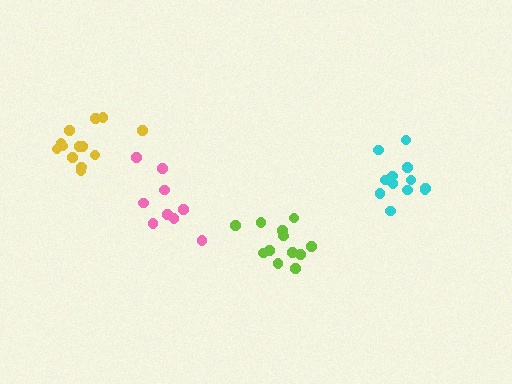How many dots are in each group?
Group 1: 13 dots, Group 2: 9 dots, Group 3: 12 dots, Group 4: 12 dots (46 total).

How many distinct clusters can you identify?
There are 4 distinct clusters.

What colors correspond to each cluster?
The clusters are colored: yellow, pink, lime, cyan.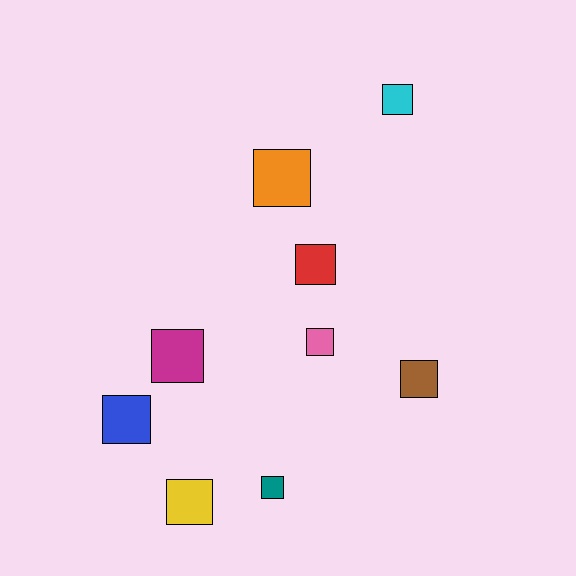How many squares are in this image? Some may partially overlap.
There are 9 squares.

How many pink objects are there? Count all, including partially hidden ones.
There is 1 pink object.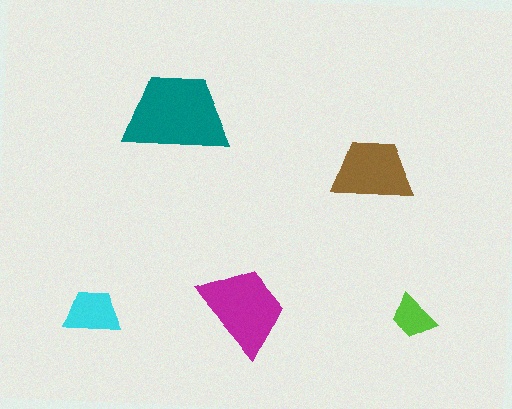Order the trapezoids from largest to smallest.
the teal one, the magenta one, the brown one, the cyan one, the lime one.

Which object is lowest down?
The cyan trapezoid is bottommost.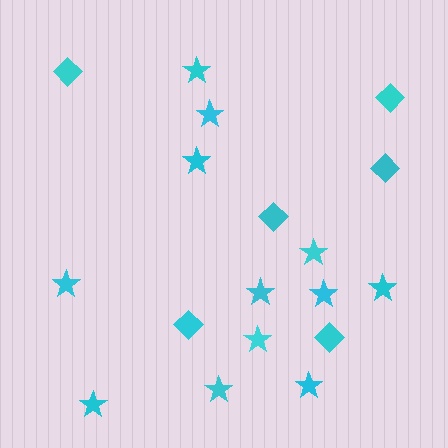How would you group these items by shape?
There are 2 groups: one group of diamonds (6) and one group of stars (12).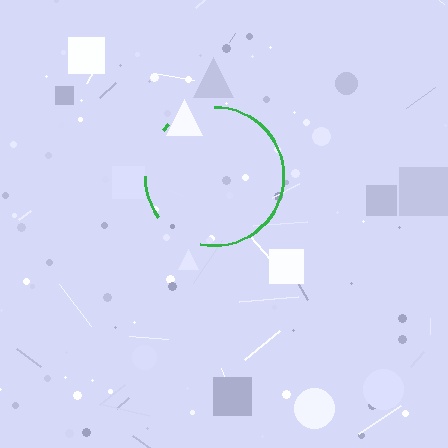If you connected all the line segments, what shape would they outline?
They would outline a circle.